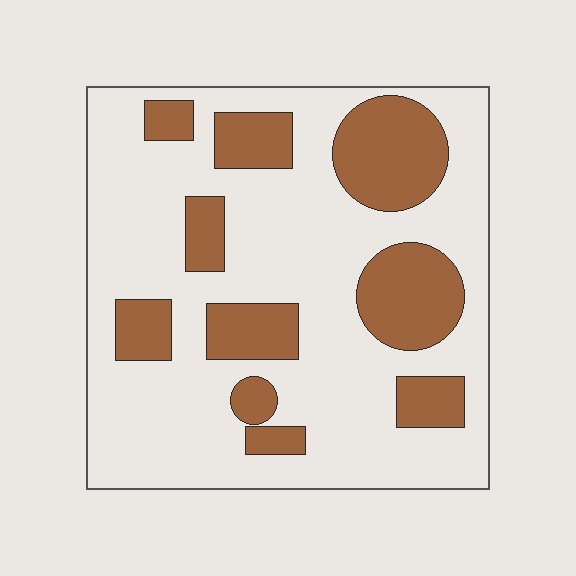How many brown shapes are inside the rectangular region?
10.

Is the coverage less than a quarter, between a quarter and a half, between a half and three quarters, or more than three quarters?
Between a quarter and a half.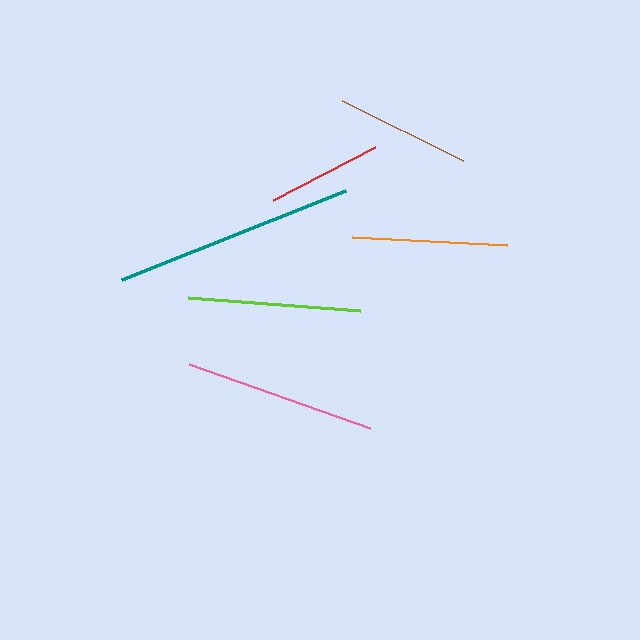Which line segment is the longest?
The teal line is the longest at approximately 241 pixels.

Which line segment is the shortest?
The red line is the shortest at approximately 115 pixels.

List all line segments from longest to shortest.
From longest to shortest: teal, pink, lime, orange, brown, red.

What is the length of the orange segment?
The orange segment is approximately 155 pixels long.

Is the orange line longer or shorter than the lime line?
The lime line is longer than the orange line.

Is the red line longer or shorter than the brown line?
The brown line is longer than the red line.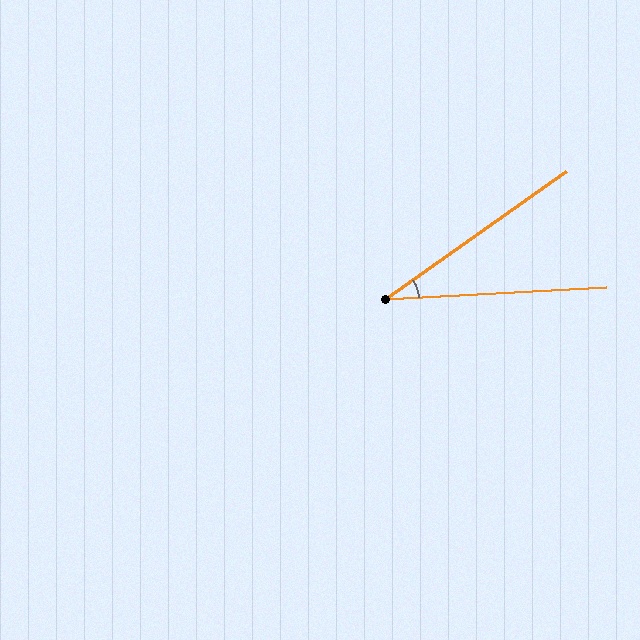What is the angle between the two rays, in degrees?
Approximately 32 degrees.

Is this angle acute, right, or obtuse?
It is acute.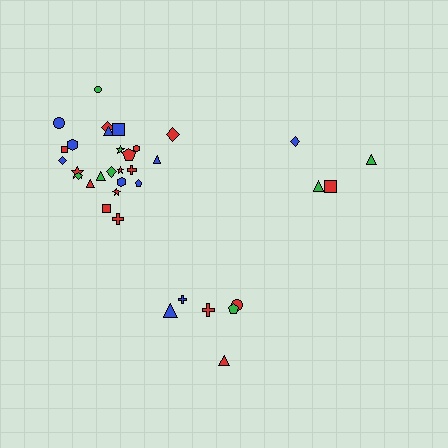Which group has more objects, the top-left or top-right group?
The top-left group.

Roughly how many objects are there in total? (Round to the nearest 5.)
Roughly 35 objects in total.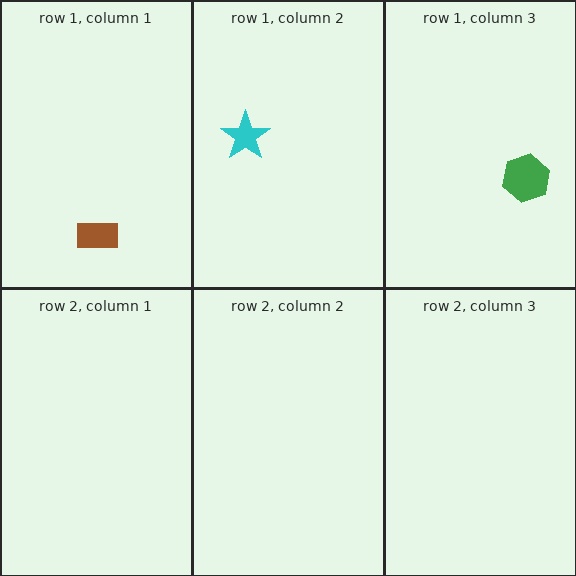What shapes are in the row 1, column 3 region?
The green hexagon.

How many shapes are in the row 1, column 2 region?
1.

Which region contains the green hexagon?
The row 1, column 3 region.